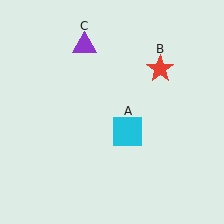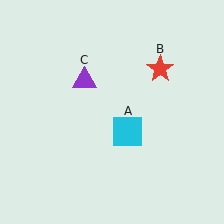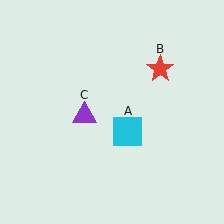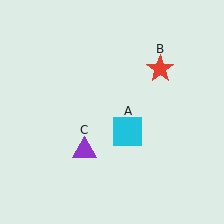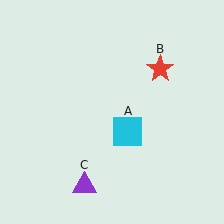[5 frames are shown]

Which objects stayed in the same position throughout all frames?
Cyan square (object A) and red star (object B) remained stationary.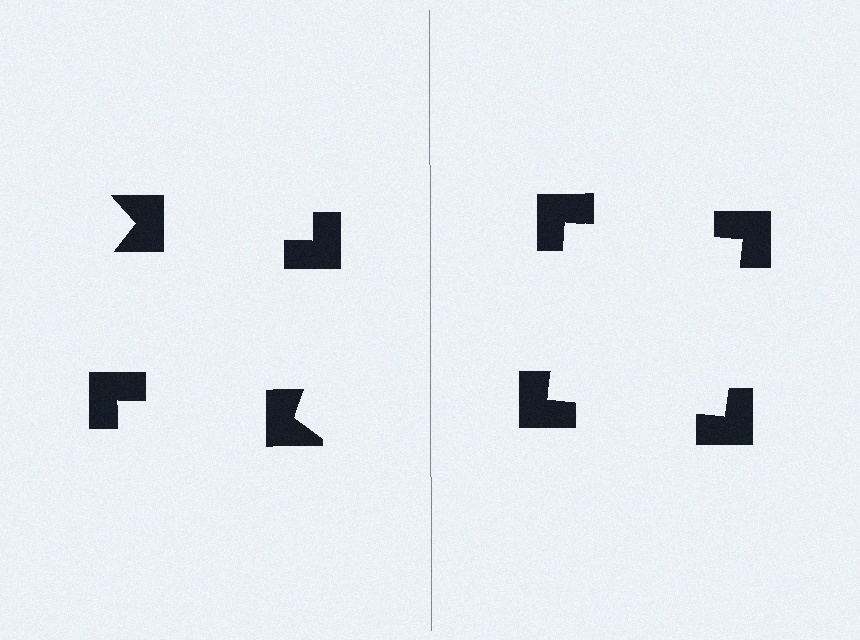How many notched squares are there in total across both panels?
8 — 4 on each side.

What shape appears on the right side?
An illusory square.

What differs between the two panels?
The notched squares are positioned identically on both sides; only the wedge orientations differ. On the right they align to a square; on the left they are misaligned.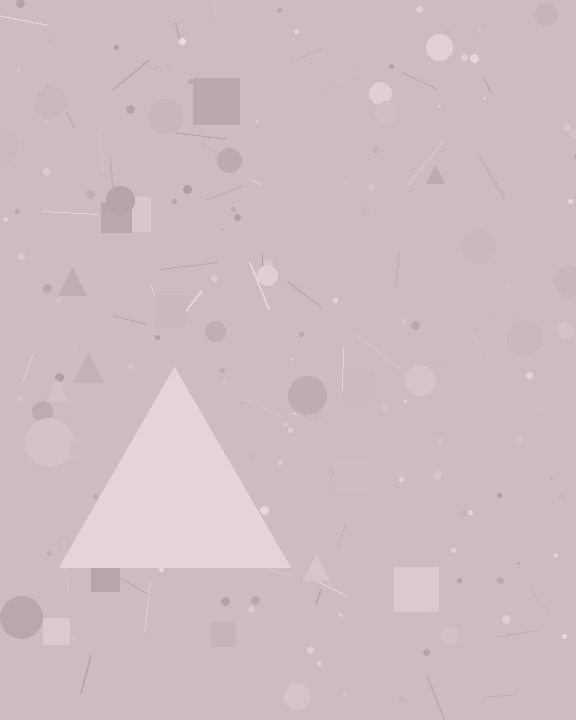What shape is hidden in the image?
A triangle is hidden in the image.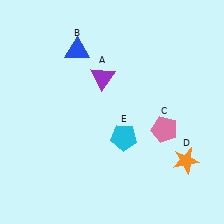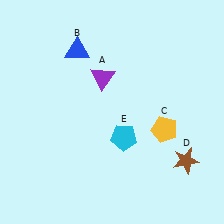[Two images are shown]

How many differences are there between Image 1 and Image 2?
There are 2 differences between the two images.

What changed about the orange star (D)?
In Image 1, D is orange. In Image 2, it changed to brown.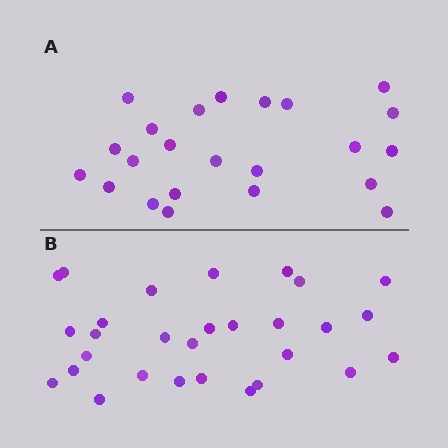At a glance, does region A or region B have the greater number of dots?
Region B (the bottom region) has more dots.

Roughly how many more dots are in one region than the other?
Region B has about 6 more dots than region A.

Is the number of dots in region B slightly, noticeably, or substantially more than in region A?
Region B has noticeably more, but not dramatically so. The ratio is roughly 1.3 to 1.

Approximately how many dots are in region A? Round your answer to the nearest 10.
About 20 dots. (The exact count is 23, which rounds to 20.)